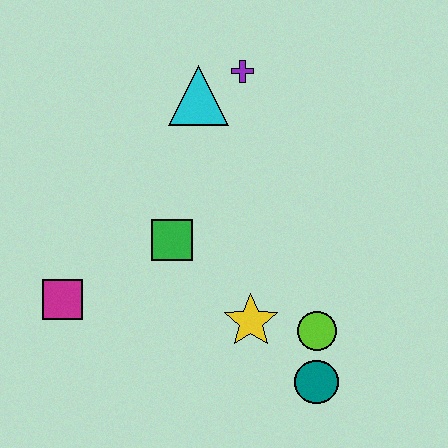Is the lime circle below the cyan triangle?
Yes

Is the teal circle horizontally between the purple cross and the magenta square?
No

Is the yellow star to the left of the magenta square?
No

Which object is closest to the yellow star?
The lime circle is closest to the yellow star.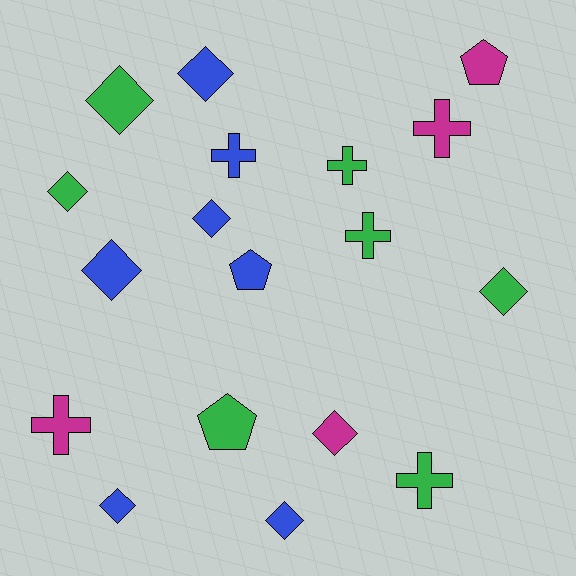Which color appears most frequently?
Blue, with 7 objects.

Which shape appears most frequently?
Diamond, with 9 objects.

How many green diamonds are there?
There are 3 green diamonds.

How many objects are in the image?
There are 18 objects.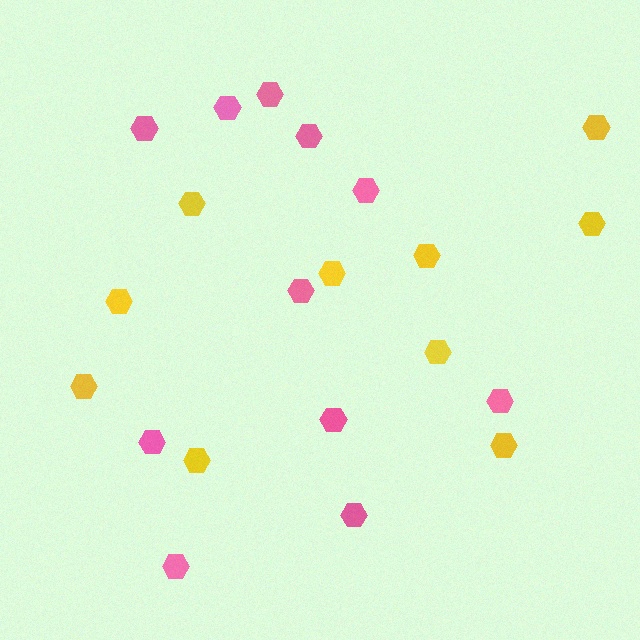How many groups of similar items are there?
There are 2 groups: one group of yellow hexagons (10) and one group of pink hexagons (11).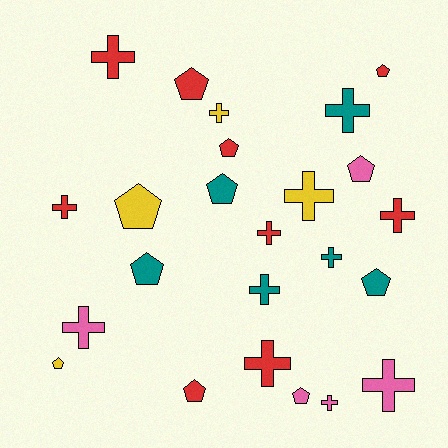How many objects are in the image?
There are 24 objects.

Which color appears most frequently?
Red, with 9 objects.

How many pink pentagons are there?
There are 2 pink pentagons.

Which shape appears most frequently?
Cross, with 13 objects.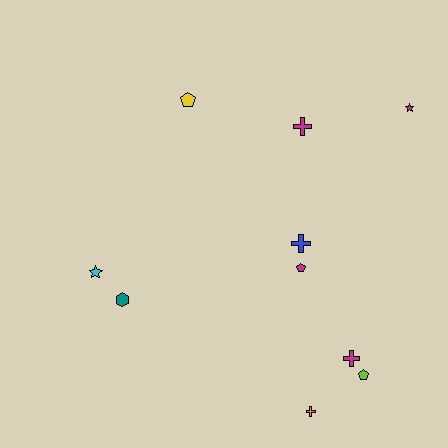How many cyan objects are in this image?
There is 1 cyan object.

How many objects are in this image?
There are 10 objects.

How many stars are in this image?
There are 2 stars.